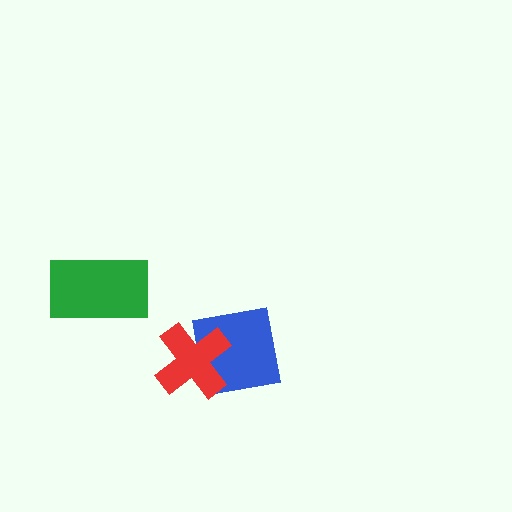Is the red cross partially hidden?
No, no other shape covers it.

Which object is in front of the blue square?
The red cross is in front of the blue square.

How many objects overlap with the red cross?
1 object overlaps with the red cross.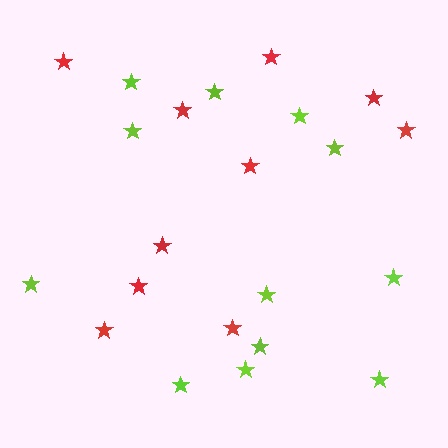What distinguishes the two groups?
There are 2 groups: one group of red stars (10) and one group of lime stars (12).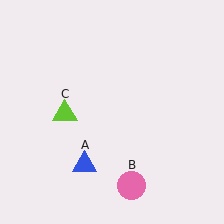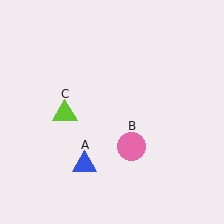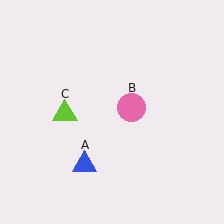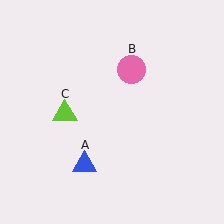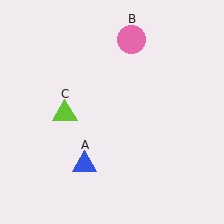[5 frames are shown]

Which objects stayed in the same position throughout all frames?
Blue triangle (object A) and lime triangle (object C) remained stationary.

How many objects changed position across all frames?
1 object changed position: pink circle (object B).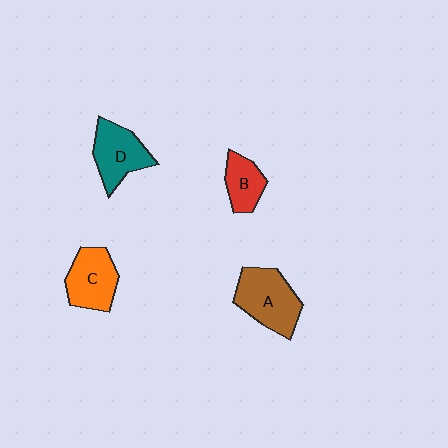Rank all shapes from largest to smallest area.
From largest to smallest: A (brown), D (teal), C (orange), B (red).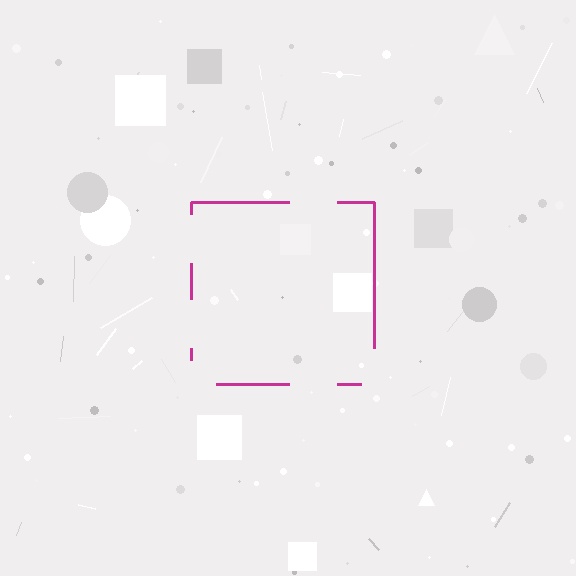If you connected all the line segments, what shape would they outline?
They would outline a square.